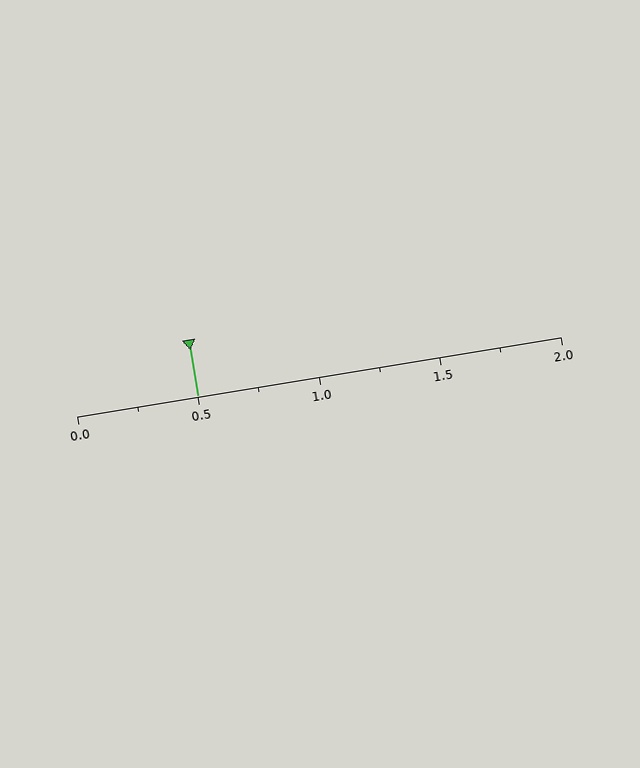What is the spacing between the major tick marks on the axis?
The major ticks are spaced 0.5 apart.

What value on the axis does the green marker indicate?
The marker indicates approximately 0.5.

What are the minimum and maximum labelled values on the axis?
The axis runs from 0.0 to 2.0.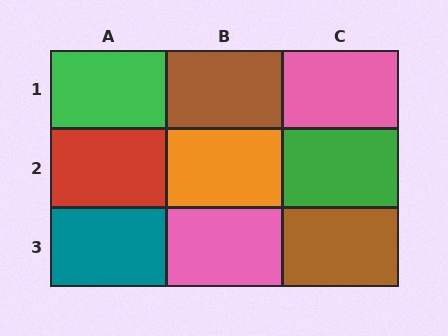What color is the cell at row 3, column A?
Teal.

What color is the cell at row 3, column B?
Pink.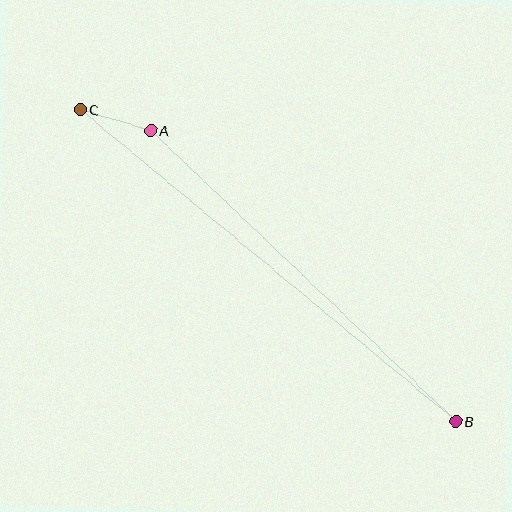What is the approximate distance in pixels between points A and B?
The distance between A and B is approximately 421 pixels.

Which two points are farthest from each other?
Points B and C are farthest from each other.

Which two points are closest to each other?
Points A and C are closest to each other.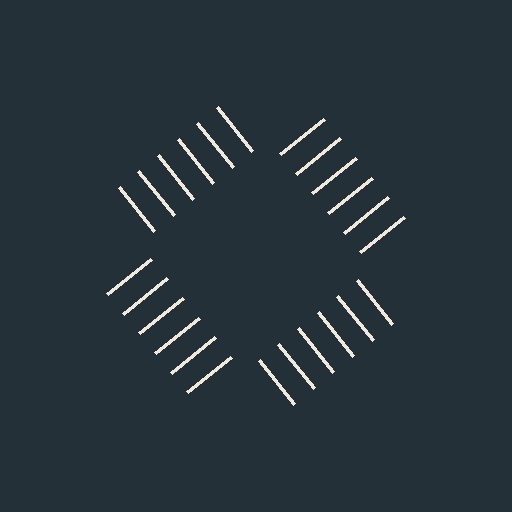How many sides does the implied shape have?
4 sides — the line-ends trace a square.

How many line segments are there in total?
24 — 6 along each of the 4 edges.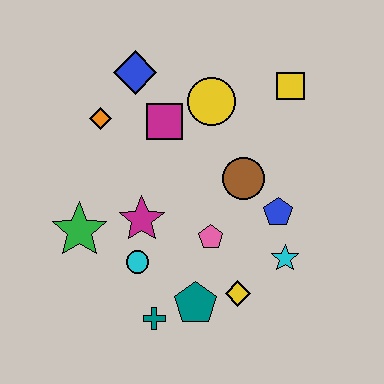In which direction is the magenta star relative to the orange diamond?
The magenta star is below the orange diamond.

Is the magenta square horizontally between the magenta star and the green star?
No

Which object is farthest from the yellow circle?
The teal cross is farthest from the yellow circle.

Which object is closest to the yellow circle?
The magenta square is closest to the yellow circle.